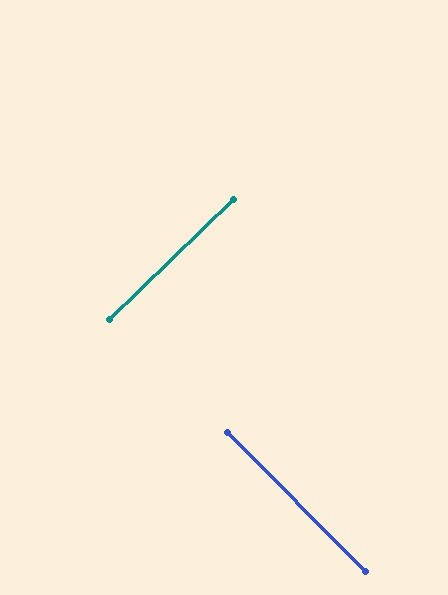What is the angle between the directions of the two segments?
Approximately 89 degrees.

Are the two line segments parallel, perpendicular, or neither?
Perpendicular — they meet at approximately 89°.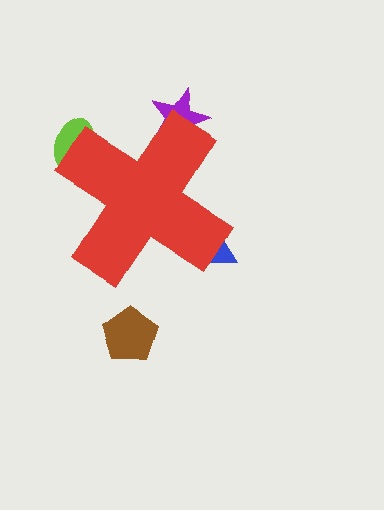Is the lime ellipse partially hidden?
Yes, the lime ellipse is partially hidden behind the red cross.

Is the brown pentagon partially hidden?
No, the brown pentagon is fully visible.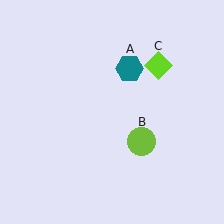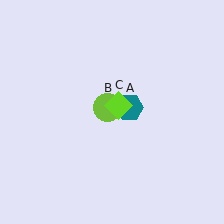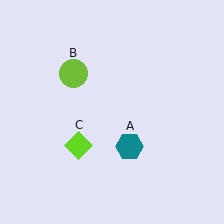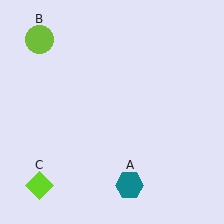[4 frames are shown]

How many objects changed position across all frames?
3 objects changed position: teal hexagon (object A), lime circle (object B), lime diamond (object C).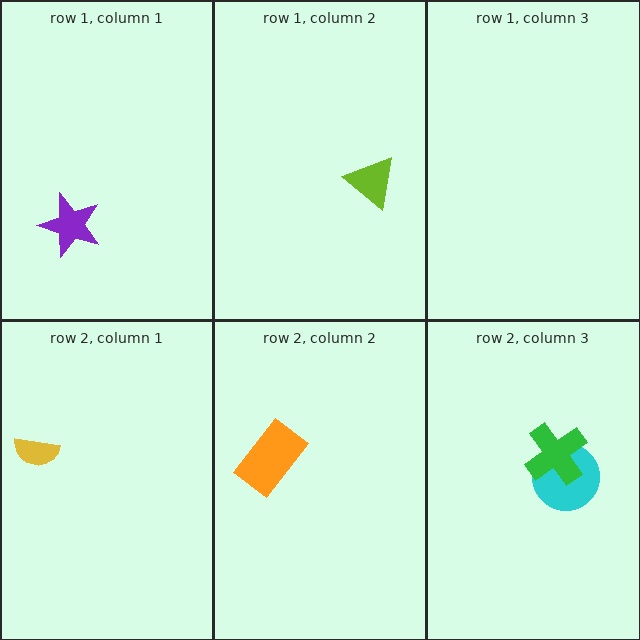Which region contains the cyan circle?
The row 2, column 3 region.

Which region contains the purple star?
The row 1, column 1 region.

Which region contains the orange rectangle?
The row 2, column 2 region.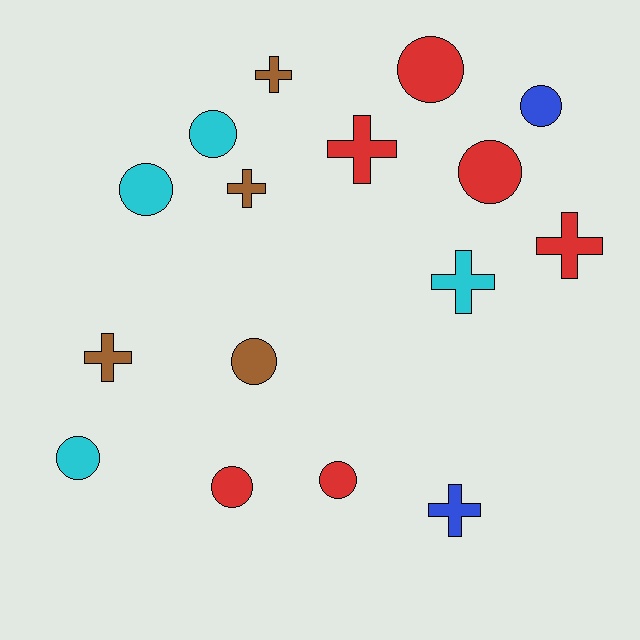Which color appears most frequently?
Red, with 6 objects.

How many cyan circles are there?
There are 3 cyan circles.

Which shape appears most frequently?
Circle, with 9 objects.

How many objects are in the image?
There are 16 objects.